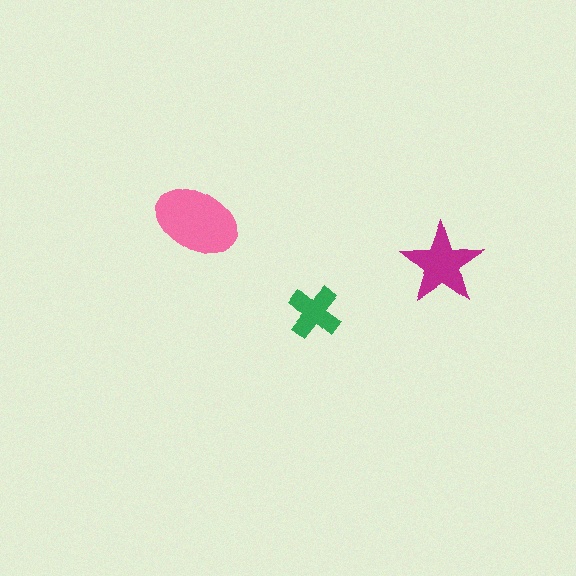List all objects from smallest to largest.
The green cross, the magenta star, the pink ellipse.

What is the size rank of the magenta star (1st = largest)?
2nd.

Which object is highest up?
The pink ellipse is topmost.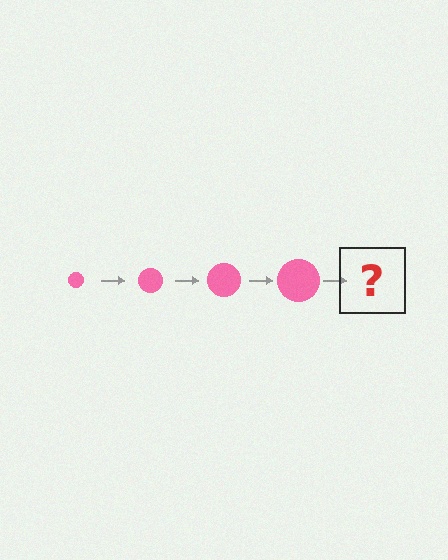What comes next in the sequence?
The next element should be a pink circle, larger than the previous one.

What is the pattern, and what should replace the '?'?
The pattern is that the circle gets progressively larger each step. The '?' should be a pink circle, larger than the previous one.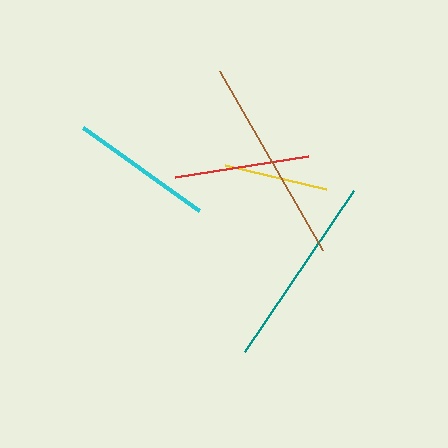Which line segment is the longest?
The brown line is the longest at approximately 206 pixels.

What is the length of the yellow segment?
The yellow segment is approximately 104 pixels long.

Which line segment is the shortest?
The yellow line is the shortest at approximately 104 pixels.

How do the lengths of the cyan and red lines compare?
The cyan and red lines are approximately the same length.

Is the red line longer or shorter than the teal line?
The teal line is longer than the red line.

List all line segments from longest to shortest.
From longest to shortest: brown, teal, cyan, red, yellow.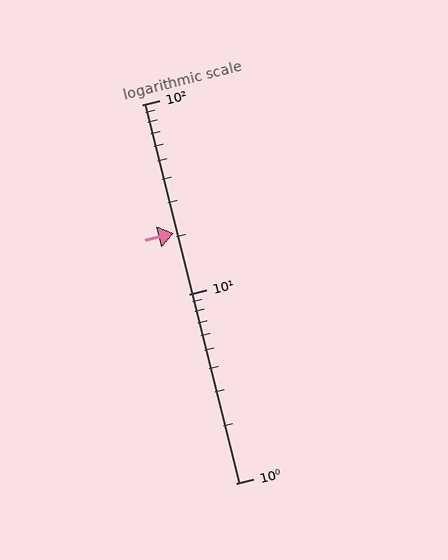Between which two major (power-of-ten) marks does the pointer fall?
The pointer is between 10 and 100.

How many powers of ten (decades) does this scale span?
The scale spans 2 decades, from 1 to 100.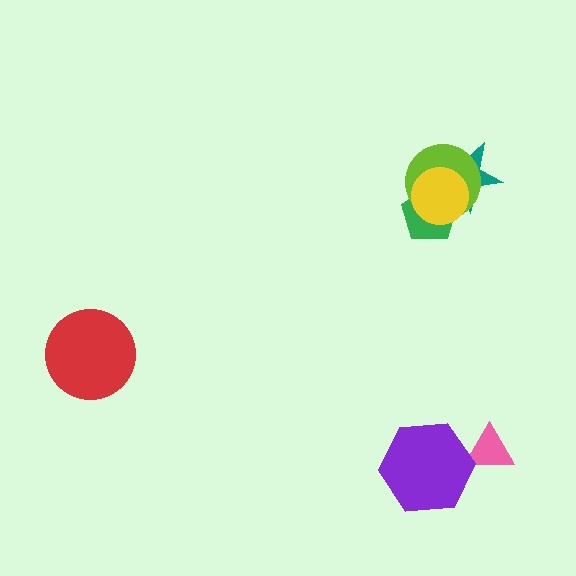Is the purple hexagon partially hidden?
No, no other shape covers it.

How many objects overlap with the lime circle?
3 objects overlap with the lime circle.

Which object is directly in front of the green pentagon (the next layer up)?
The teal star is directly in front of the green pentagon.